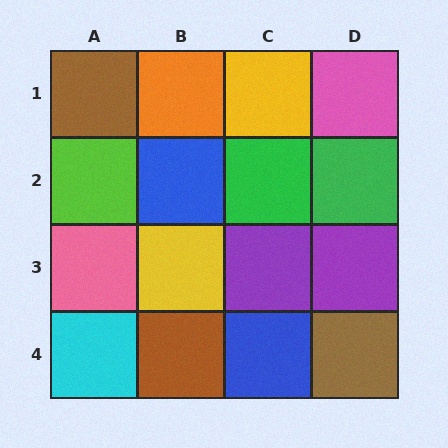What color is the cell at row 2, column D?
Green.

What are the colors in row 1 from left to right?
Brown, orange, yellow, pink.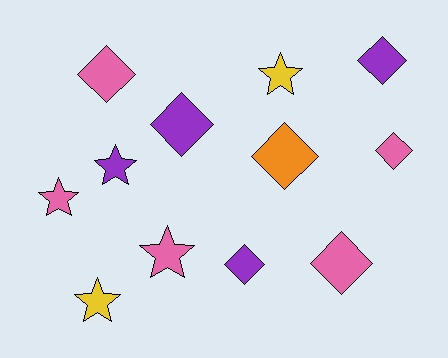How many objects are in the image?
There are 12 objects.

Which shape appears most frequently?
Diamond, with 7 objects.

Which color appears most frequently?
Pink, with 5 objects.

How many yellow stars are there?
There are 2 yellow stars.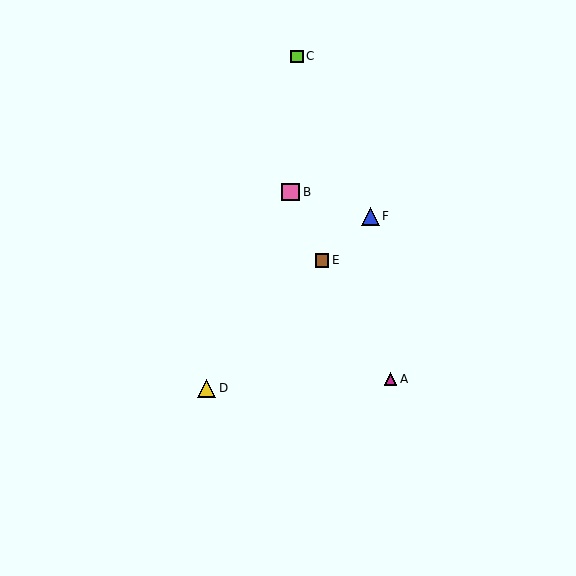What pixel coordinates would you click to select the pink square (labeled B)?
Click at (291, 192) to select the pink square B.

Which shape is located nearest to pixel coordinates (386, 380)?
The magenta triangle (labeled A) at (391, 379) is nearest to that location.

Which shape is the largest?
The yellow triangle (labeled D) is the largest.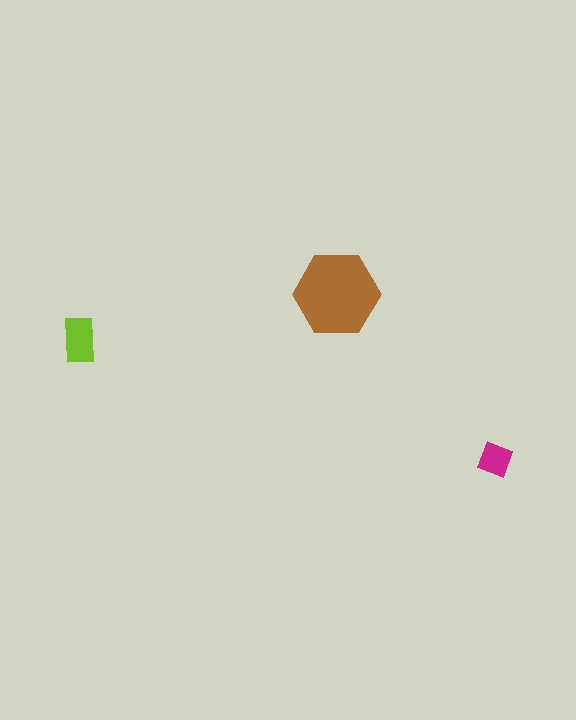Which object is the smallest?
The magenta diamond.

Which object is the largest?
The brown hexagon.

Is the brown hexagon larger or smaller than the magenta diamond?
Larger.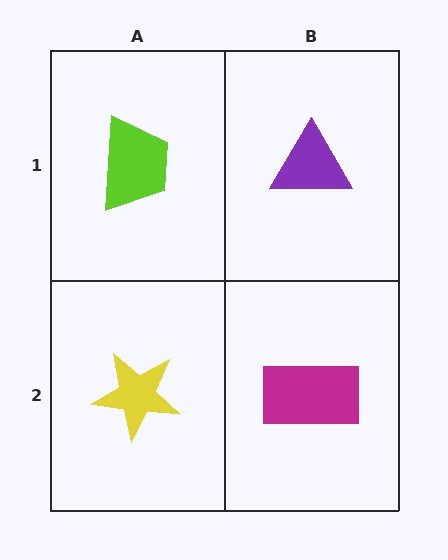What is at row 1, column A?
A lime trapezoid.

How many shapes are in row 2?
2 shapes.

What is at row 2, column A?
A yellow star.